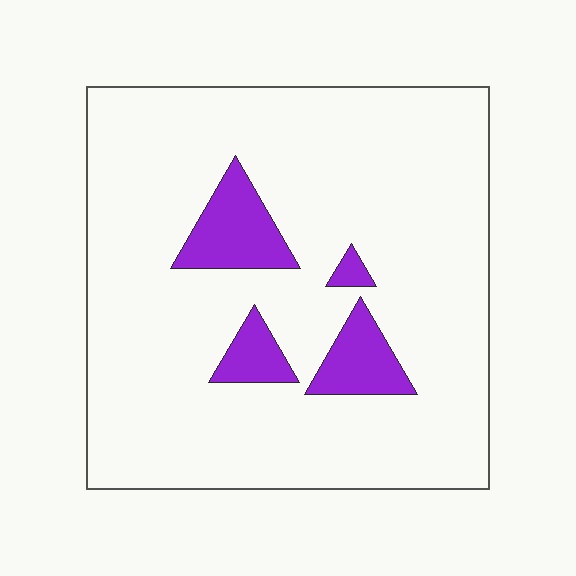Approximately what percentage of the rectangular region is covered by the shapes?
Approximately 10%.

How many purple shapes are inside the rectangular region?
4.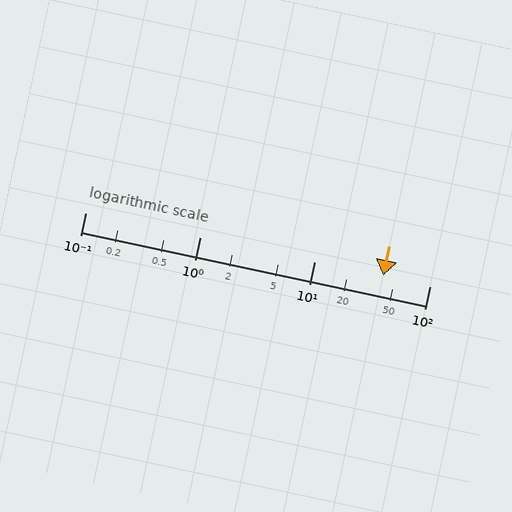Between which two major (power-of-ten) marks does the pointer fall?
The pointer is between 10 and 100.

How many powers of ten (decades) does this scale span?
The scale spans 3 decades, from 0.1 to 100.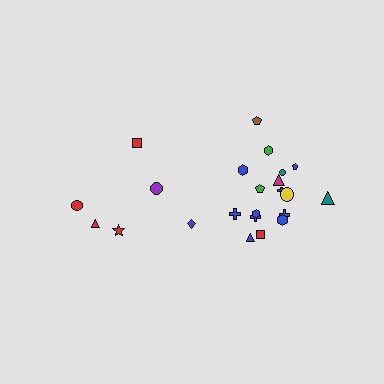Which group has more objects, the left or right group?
The right group.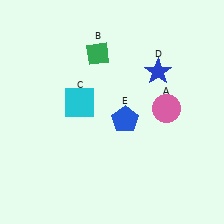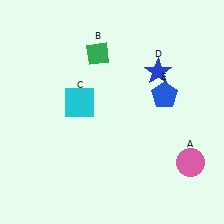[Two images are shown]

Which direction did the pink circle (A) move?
The pink circle (A) moved down.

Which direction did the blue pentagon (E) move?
The blue pentagon (E) moved right.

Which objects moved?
The objects that moved are: the pink circle (A), the blue pentagon (E).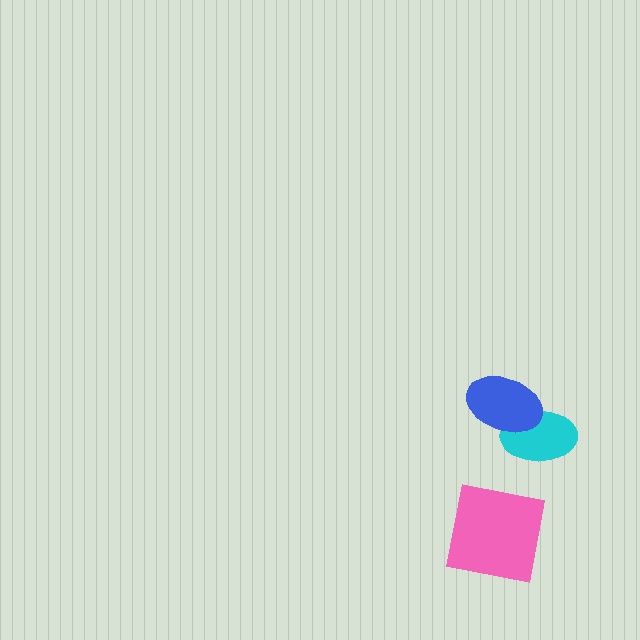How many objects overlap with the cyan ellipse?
1 object overlaps with the cyan ellipse.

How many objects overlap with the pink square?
0 objects overlap with the pink square.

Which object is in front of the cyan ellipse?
The blue ellipse is in front of the cyan ellipse.